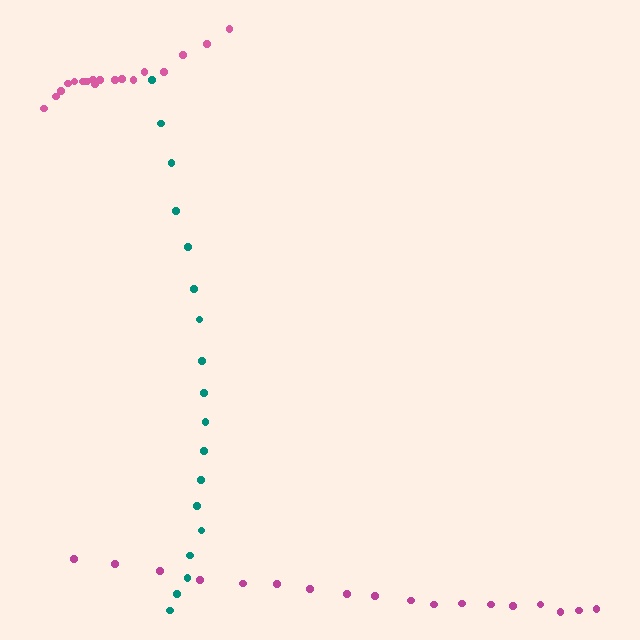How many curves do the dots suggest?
There are 3 distinct paths.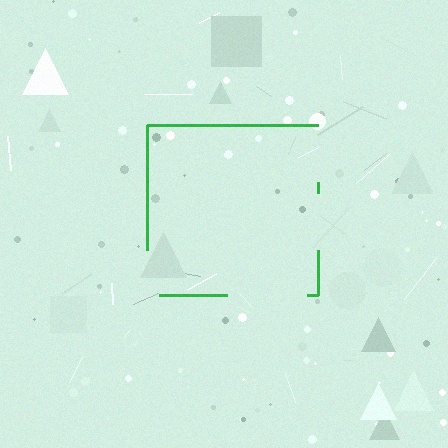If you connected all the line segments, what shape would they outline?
They would outline a square.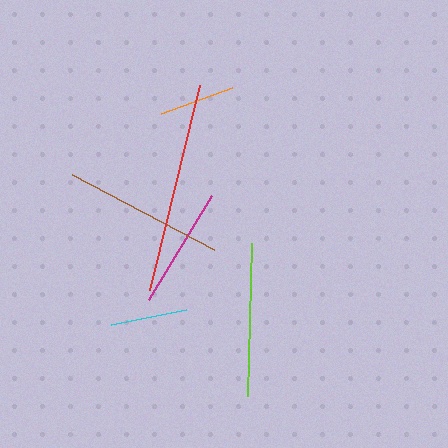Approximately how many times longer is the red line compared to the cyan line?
The red line is approximately 2.8 times the length of the cyan line.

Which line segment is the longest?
The red line is the longest at approximately 211 pixels.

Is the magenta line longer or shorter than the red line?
The red line is longer than the magenta line.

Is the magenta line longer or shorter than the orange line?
The magenta line is longer than the orange line.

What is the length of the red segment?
The red segment is approximately 211 pixels long.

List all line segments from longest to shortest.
From longest to shortest: red, brown, lime, magenta, cyan, orange.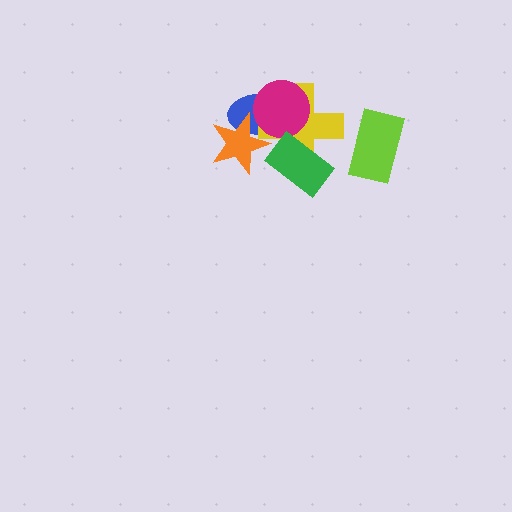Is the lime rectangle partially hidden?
No, no other shape covers it.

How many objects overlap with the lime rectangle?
0 objects overlap with the lime rectangle.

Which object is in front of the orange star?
The magenta circle is in front of the orange star.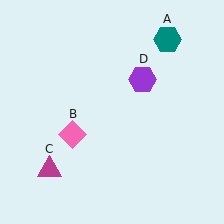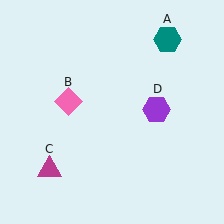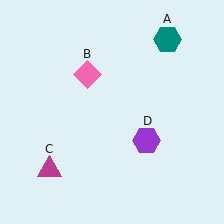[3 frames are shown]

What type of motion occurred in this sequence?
The pink diamond (object B), purple hexagon (object D) rotated clockwise around the center of the scene.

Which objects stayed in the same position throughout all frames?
Teal hexagon (object A) and magenta triangle (object C) remained stationary.